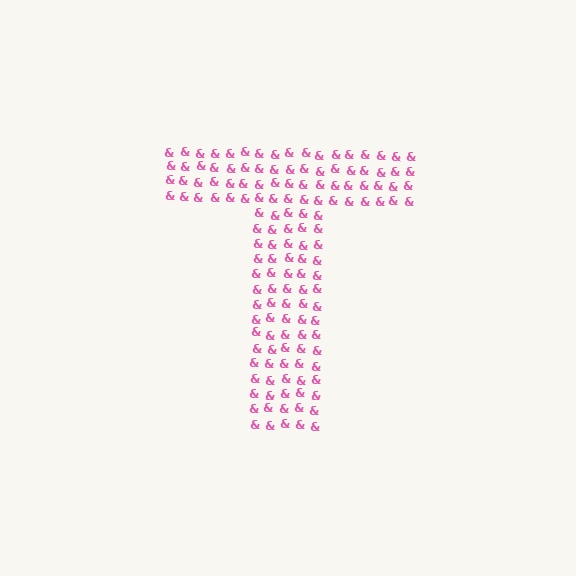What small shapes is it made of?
It is made of small ampersands.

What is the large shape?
The large shape is the letter T.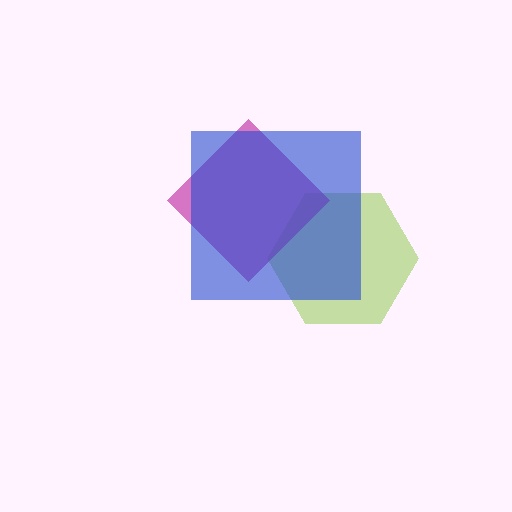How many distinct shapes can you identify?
There are 3 distinct shapes: a lime hexagon, a magenta diamond, a blue square.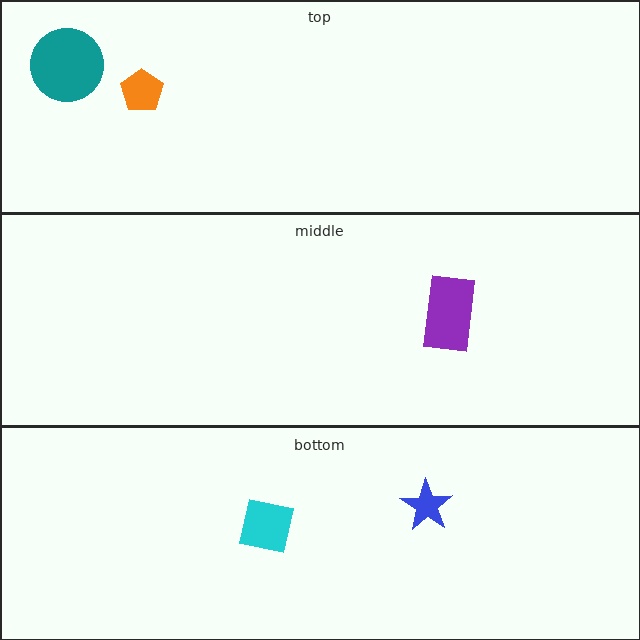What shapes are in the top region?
The orange pentagon, the teal circle.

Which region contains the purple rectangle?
The middle region.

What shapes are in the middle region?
The purple rectangle.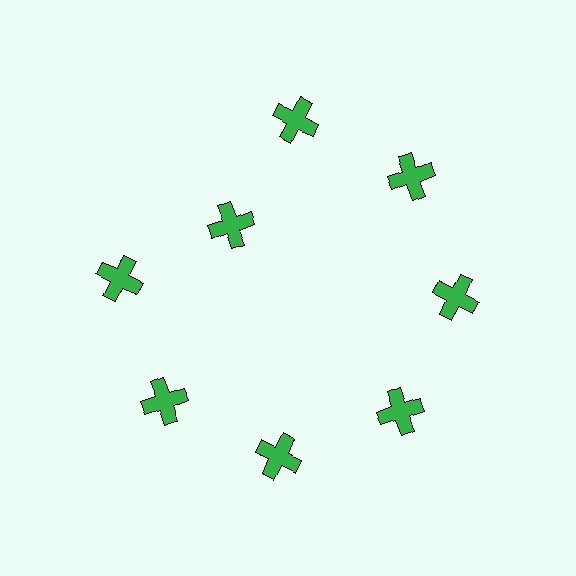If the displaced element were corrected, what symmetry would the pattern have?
It would have 8-fold rotational symmetry — the pattern would map onto itself every 45 degrees.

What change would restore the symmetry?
The symmetry would be restored by moving it outward, back onto the ring so that all 8 crosses sit at equal angles and equal distance from the center.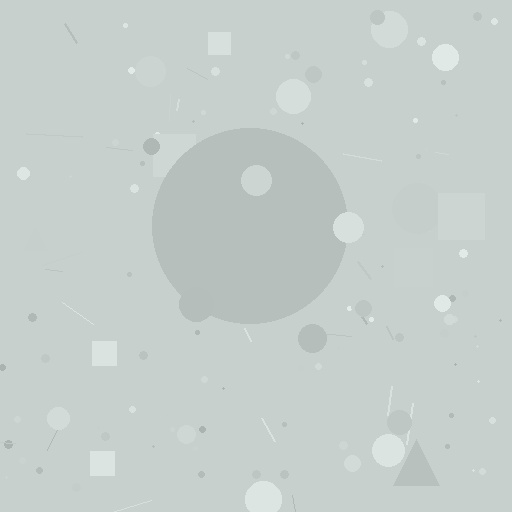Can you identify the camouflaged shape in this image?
The camouflaged shape is a circle.